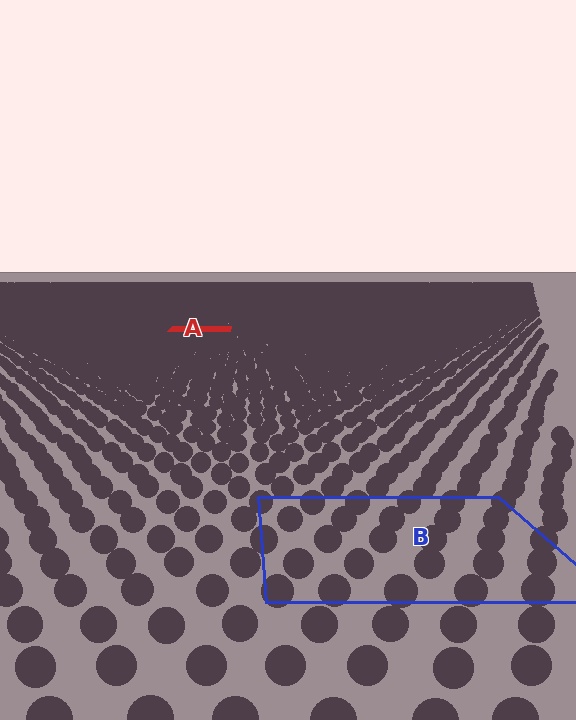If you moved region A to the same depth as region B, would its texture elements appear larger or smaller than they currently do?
They would appear larger. At a closer depth, the same texture elements are projected at a bigger on-screen size.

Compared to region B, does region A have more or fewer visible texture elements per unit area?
Region A has more texture elements per unit area — they are packed more densely because it is farther away.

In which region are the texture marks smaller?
The texture marks are smaller in region A, because it is farther away.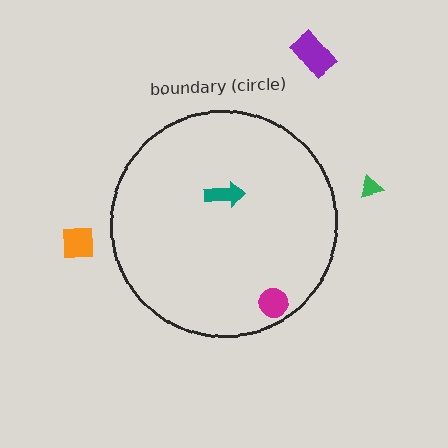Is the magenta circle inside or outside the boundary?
Inside.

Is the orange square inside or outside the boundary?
Outside.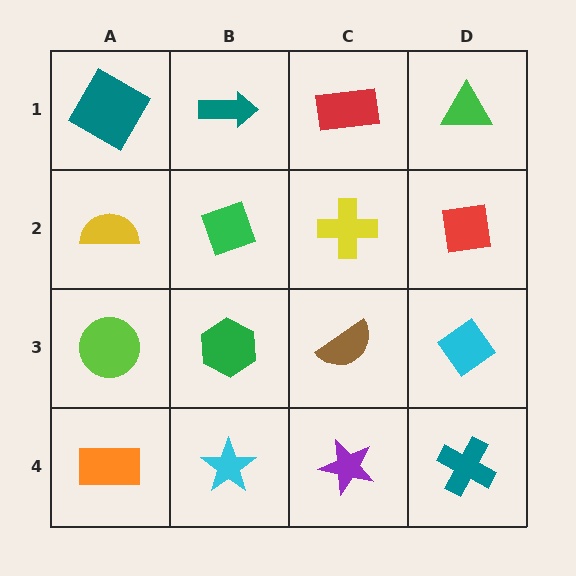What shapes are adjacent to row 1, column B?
A green diamond (row 2, column B), a teal square (row 1, column A), a red rectangle (row 1, column C).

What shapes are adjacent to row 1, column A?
A yellow semicircle (row 2, column A), a teal arrow (row 1, column B).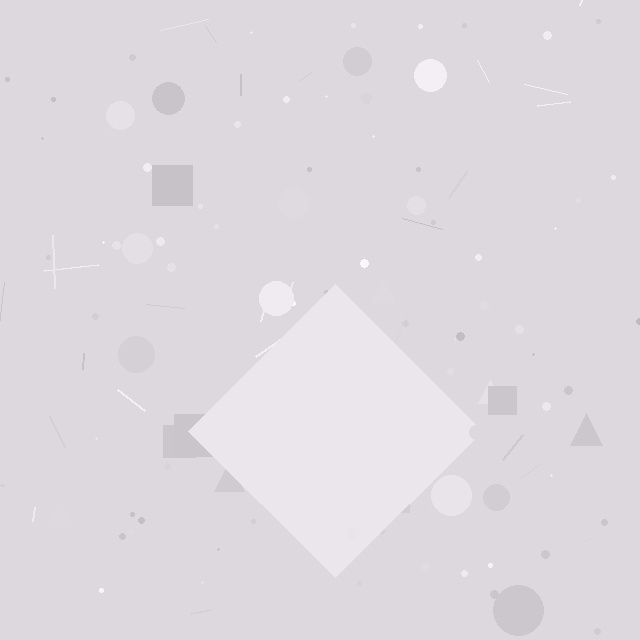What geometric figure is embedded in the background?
A diamond is embedded in the background.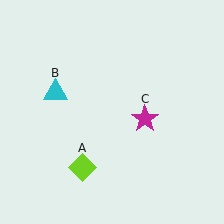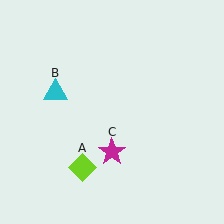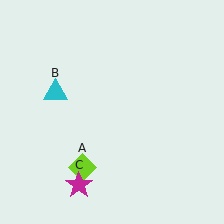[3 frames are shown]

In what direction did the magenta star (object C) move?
The magenta star (object C) moved down and to the left.